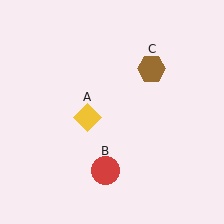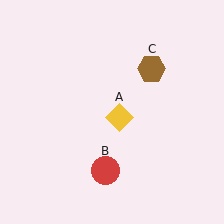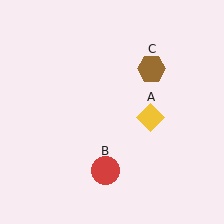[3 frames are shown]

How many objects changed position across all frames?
1 object changed position: yellow diamond (object A).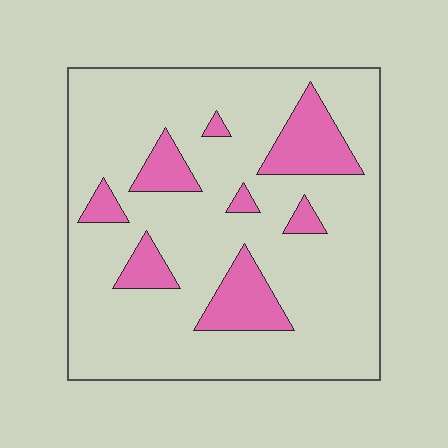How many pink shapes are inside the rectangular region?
8.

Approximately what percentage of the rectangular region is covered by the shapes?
Approximately 20%.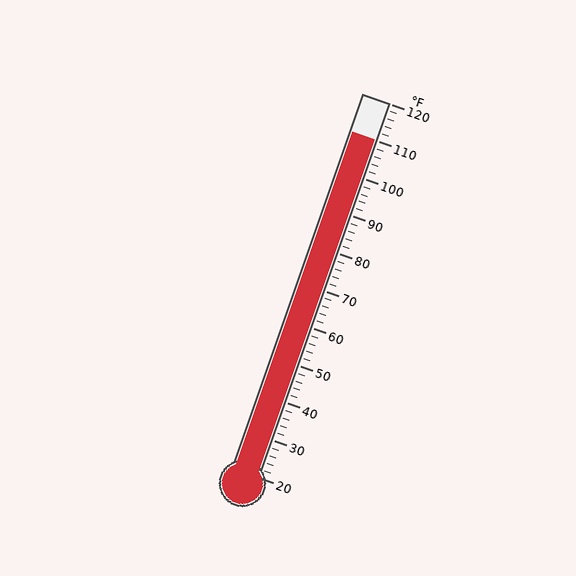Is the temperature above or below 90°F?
The temperature is above 90°F.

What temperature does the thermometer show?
The thermometer shows approximately 110°F.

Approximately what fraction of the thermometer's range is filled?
The thermometer is filled to approximately 90% of its range.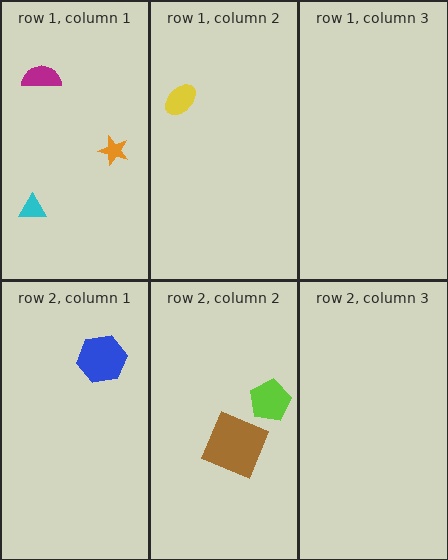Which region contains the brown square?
The row 2, column 2 region.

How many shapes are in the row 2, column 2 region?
2.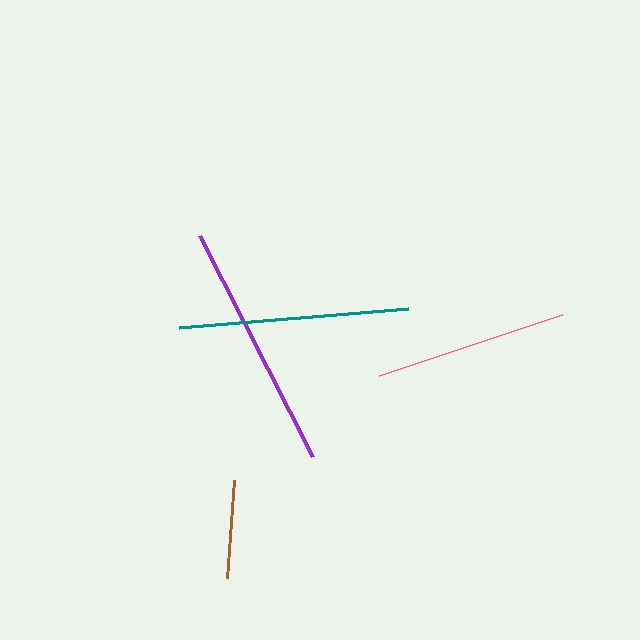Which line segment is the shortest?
The brown line is the shortest at approximately 99 pixels.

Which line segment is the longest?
The purple line is the longest at approximately 248 pixels.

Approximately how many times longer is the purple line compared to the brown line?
The purple line is approximately 2.5 times the length of the brown line.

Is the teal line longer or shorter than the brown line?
The teal line is longer than the brown line.